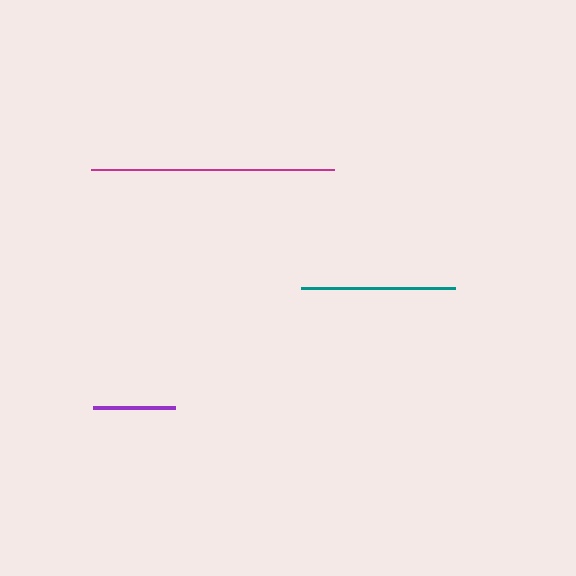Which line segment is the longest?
The magenta line is the longest at approximately 243 pixels.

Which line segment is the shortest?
The purple line is the shortest at approximately 81 pixels.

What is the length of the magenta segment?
The magenta segment is approximately 243 pixels long.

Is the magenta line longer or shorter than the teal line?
The magenta line is longer than the teal line.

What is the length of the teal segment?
The teal segment is approximately 155 pixels long.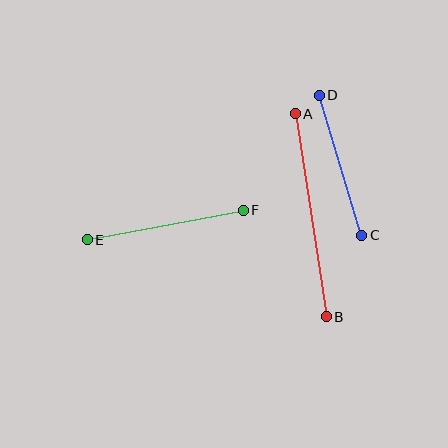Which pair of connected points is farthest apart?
Points A and B are farthest apart.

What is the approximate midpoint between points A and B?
The midpoint is at approximately (311, 215) pixels.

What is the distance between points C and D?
The distance is approximately 146 pixels.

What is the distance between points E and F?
The distance is approximately 159 pixels.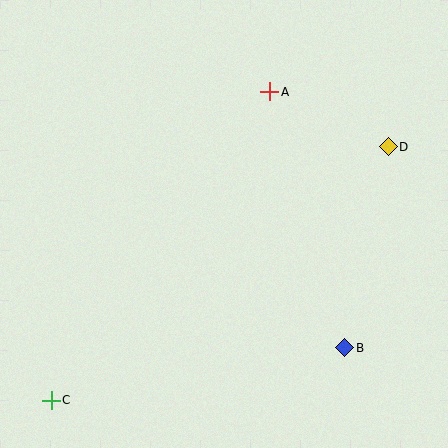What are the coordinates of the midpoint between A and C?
The midpoint between A and C is at (160, 246).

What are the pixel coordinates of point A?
Point A is at (270, 92).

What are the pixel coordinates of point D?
Point D is at (388, 147).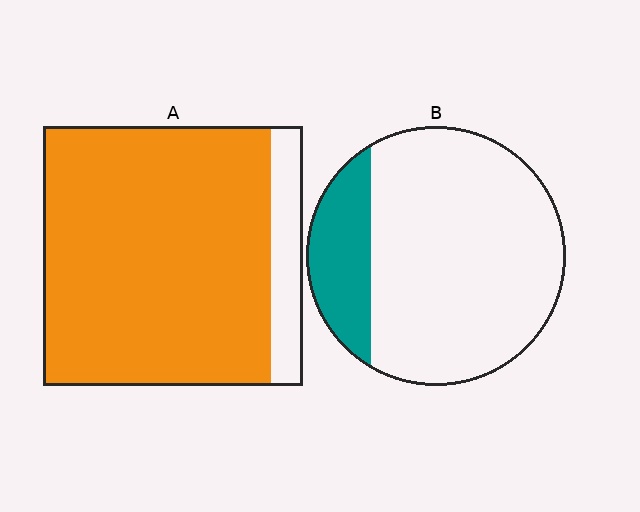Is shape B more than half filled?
No.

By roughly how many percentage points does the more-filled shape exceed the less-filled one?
By roughly 70 percentage points (A over B).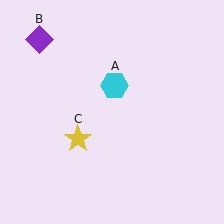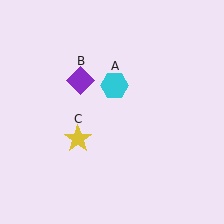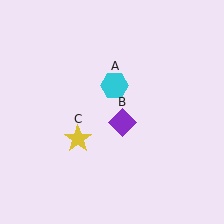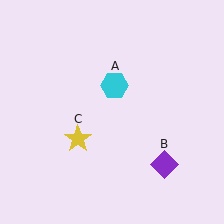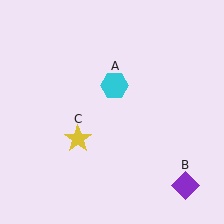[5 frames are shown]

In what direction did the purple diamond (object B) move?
The purple diamond (object B) moved down and to the right.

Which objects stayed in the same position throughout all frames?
Cyan hexagon (object A) and yellow star (object C) remained stationary.